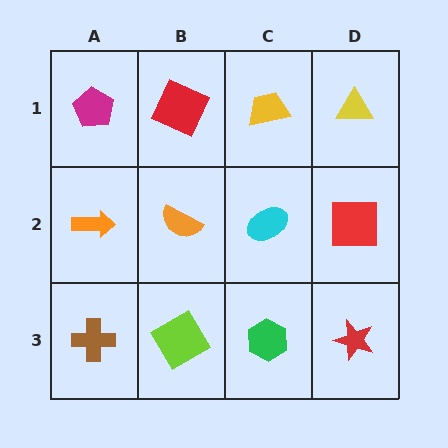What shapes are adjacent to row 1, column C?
A cyan ellipse (row 2, column C), a red square (row 1, column B), a yellow triangle (row 1, column D).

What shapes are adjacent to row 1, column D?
A red square (row 2, column D), a yellow trapezoid (row 1, column C).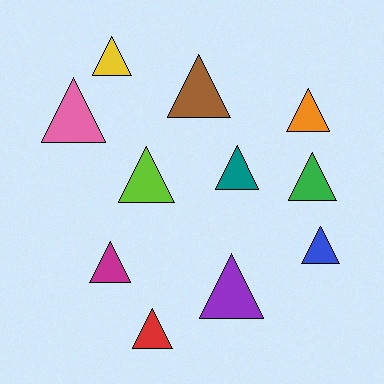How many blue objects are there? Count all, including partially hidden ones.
There is 1 blue object.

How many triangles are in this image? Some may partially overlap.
There are 11 triangles.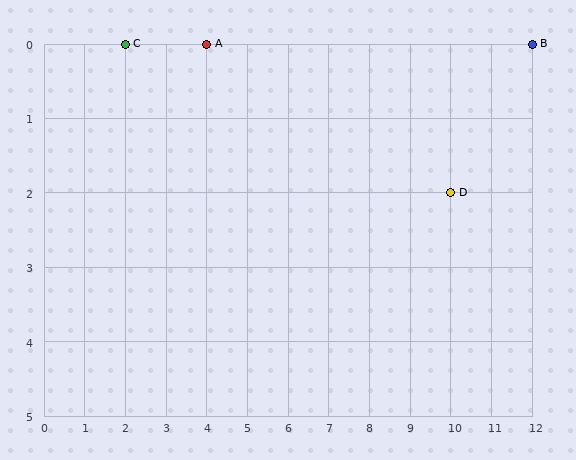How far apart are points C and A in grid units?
Points C and A are 2 columns apart.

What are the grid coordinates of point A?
Point A is at grid coordinates (4, 0).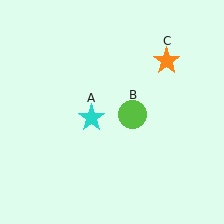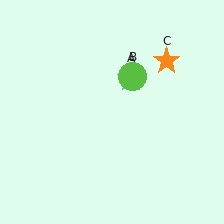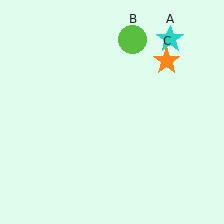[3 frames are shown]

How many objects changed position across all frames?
2 objects changed position: cyan star (object A), lime circle (object B).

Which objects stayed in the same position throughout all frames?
Orange star (object C) remained stationary.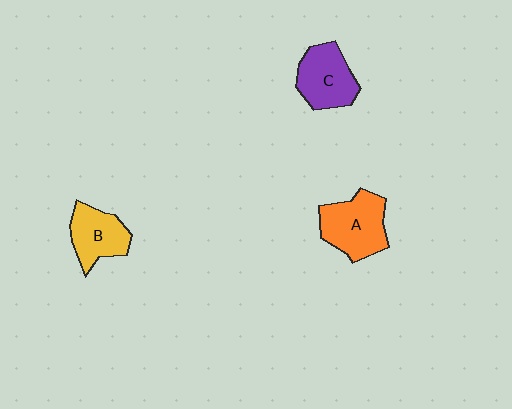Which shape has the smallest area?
Shape B (yellow).